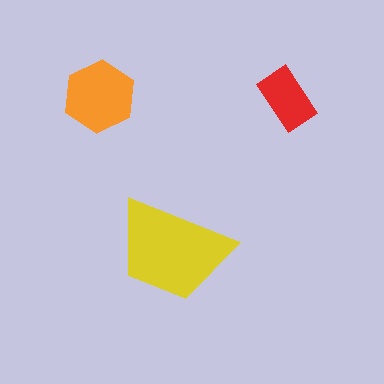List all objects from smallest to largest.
The red rectangle, the orange hexagon, the yellow trapezoid.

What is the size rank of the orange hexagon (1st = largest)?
2nd.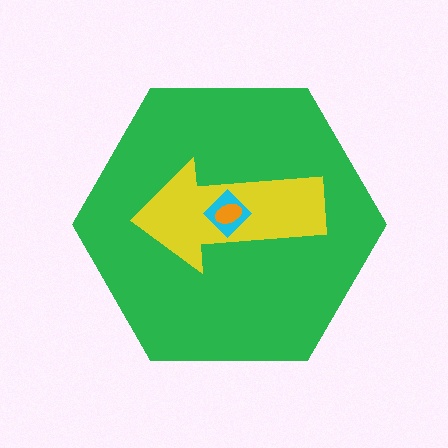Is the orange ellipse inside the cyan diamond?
Yes.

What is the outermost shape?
The green hexagon.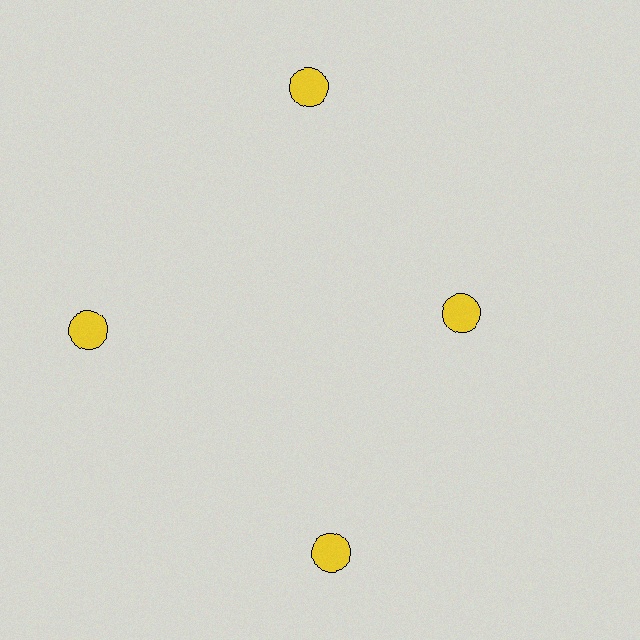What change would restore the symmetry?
The symmetry would be restored by moving it outward, back onto the ring so that all 4 circles sit at equal angles and equal distance from the center.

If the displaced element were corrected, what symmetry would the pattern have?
It would have 4-fold rotational symmetry — the pattern would map onto itself every 90 degrees.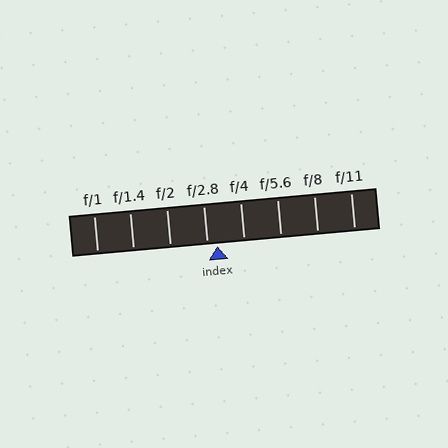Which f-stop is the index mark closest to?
The index mark is closest to f/2.8.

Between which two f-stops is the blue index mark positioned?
The index mark is between f/2.8 and f/4.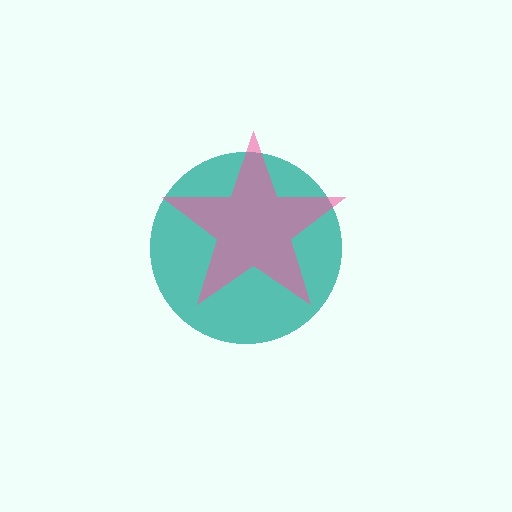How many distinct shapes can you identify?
There are 2 distinct shapes: a teal circle, a pink star.